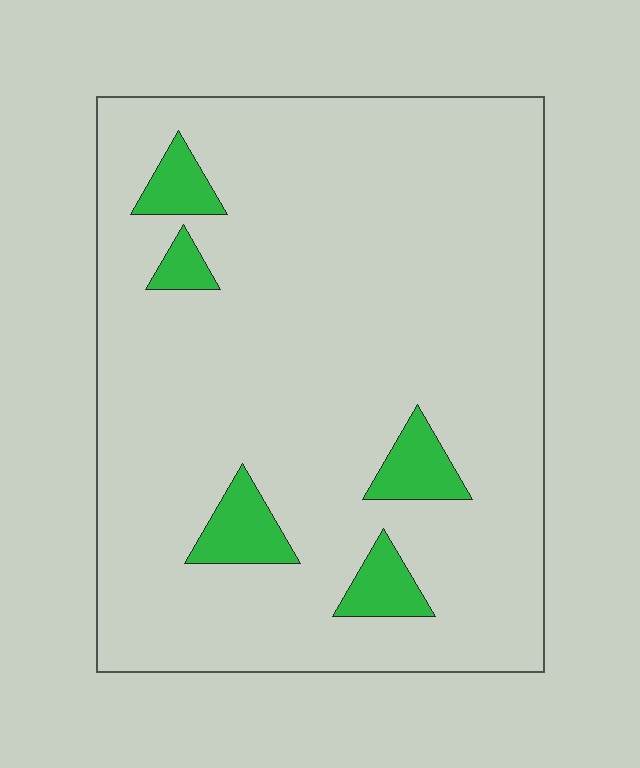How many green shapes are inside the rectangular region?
5.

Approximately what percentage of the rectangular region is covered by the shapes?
Approximately 10%.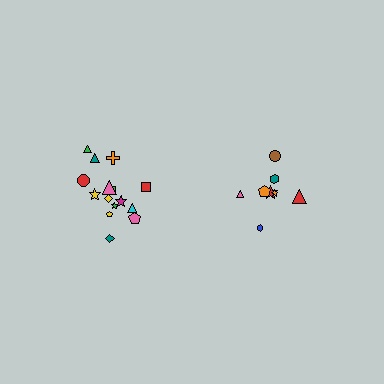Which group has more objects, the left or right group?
The left group.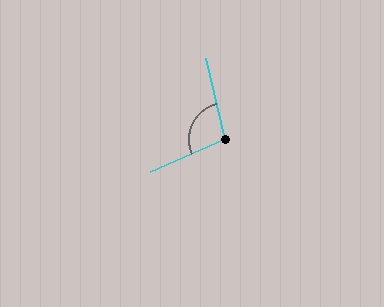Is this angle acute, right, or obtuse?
It is obtuse.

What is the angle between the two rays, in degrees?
Approximately 101 degrees.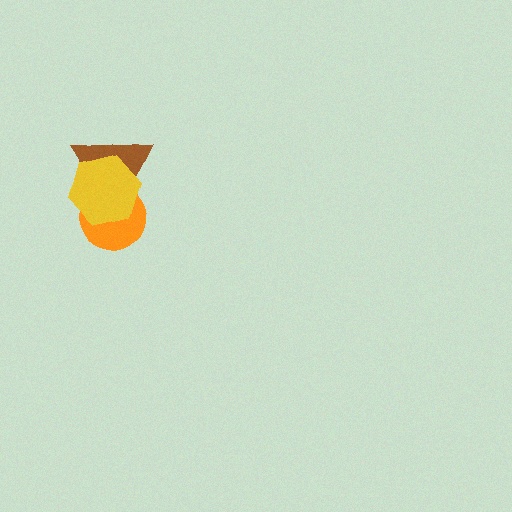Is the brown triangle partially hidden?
Yes, it is partially covered by another shape.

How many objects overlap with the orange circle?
2 objects overlap with the orange circle.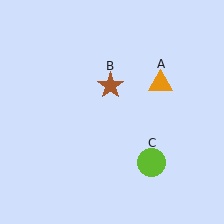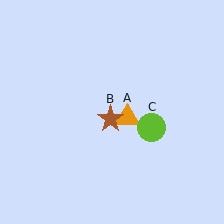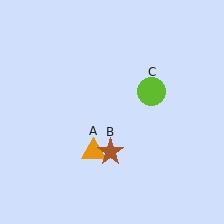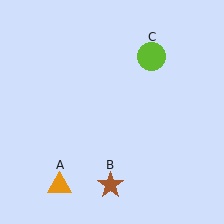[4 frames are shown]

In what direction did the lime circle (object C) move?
The lime circle (object C) moved up.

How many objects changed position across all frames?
3 objects changed position: orange triangle (object A), brown star (object B), lime circle (object C).